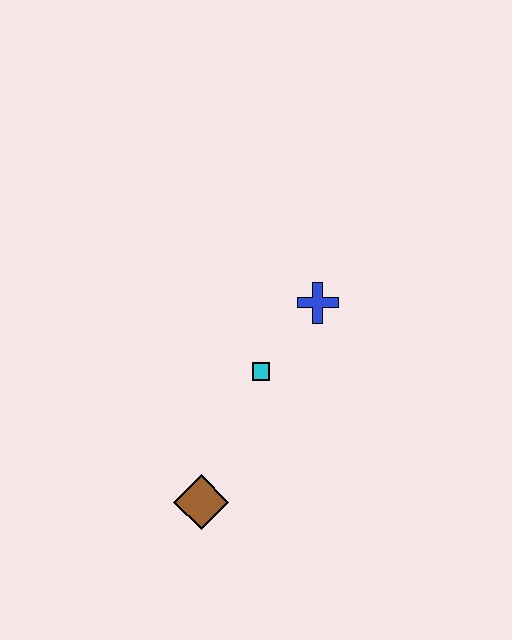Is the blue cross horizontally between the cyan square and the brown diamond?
No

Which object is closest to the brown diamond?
The cyan square is closest to the brown diamond.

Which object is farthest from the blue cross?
The brown diamond is farthest from the blue cross.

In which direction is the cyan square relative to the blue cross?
The cyan square is below the blue cross.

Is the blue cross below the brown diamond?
No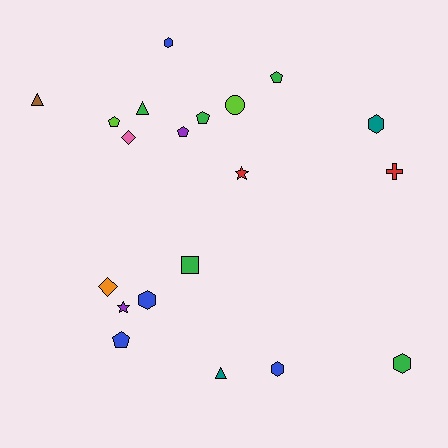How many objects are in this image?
There are 20 objects.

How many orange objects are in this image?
There is 1 orange object.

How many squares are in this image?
There is 1 square.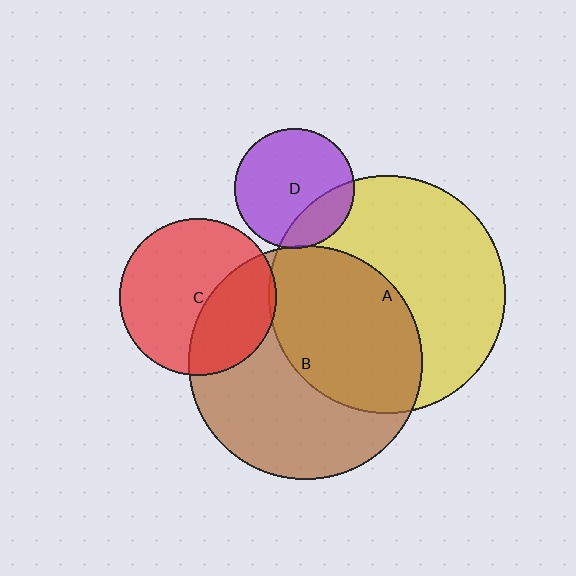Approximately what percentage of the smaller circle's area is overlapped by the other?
Approximately 25%.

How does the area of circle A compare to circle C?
Approximately 2.3 times.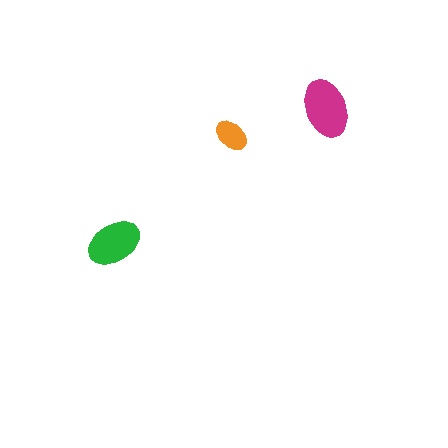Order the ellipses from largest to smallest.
the magenta one, the green one, the orange one.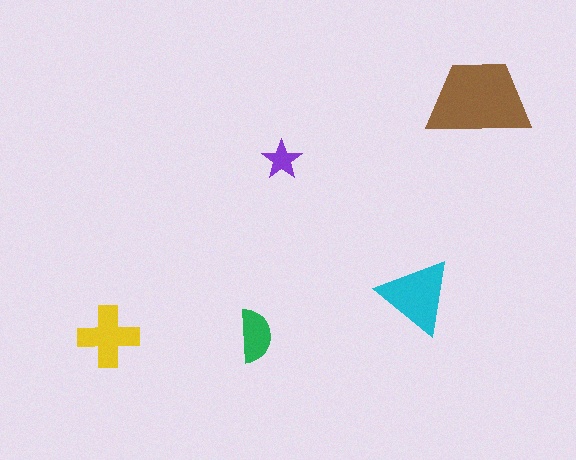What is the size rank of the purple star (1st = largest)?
5th.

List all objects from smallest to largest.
The purple star, the green semicircle, the yellow cross, the cyan triangle, the brown trapezoid.